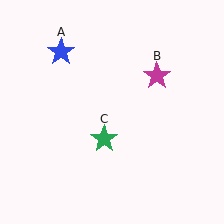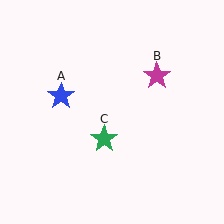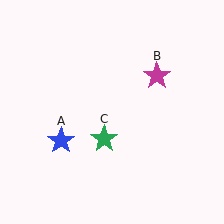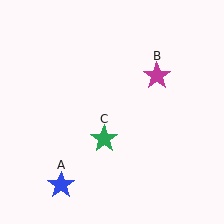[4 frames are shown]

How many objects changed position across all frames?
1 object changed position: blue star (object A).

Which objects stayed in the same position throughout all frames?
Magenta star (object B) and green star (object C) remained stationary.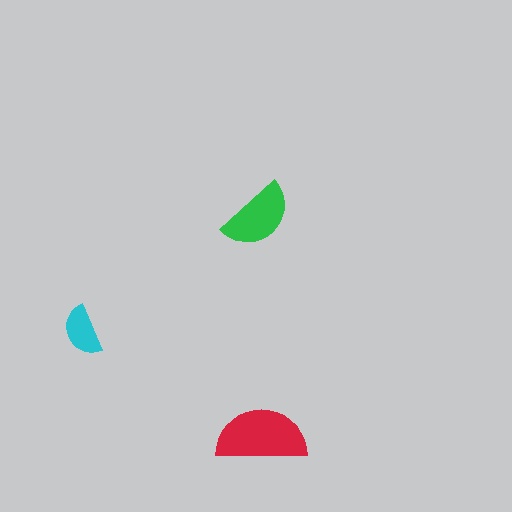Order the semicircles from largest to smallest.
the red one, the green one, the cyan one.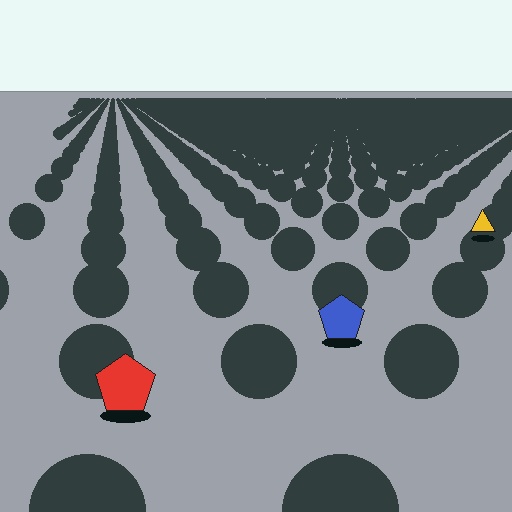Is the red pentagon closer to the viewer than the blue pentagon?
Yes. The red pentagon is closer — you can tell from the texture gradient: the ground texture is coarser near it.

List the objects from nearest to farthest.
From nearest to farthest: the red pentagon, the blue pentagon, the yellow triangle.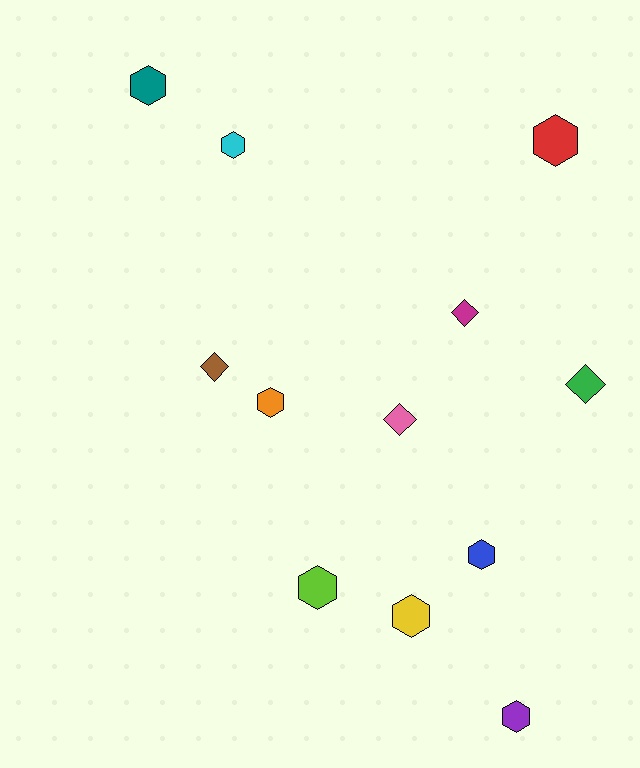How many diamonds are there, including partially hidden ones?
There are 4 diamonds.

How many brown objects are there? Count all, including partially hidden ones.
There is 1 brown object.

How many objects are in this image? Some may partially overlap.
There are 12 objects.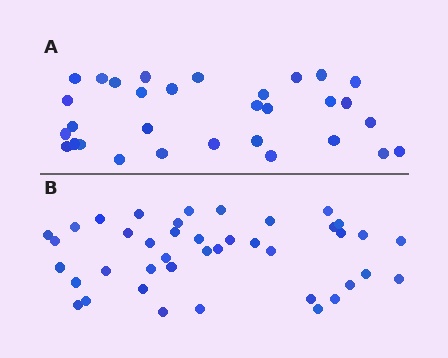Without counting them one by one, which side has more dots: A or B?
Region B (the bottom region) has more dots.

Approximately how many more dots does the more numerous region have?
Region B has roughly 10 or so more dots than region A.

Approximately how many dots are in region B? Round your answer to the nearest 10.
About 40 dots. (The exact count is 41, which rounds to 40.)